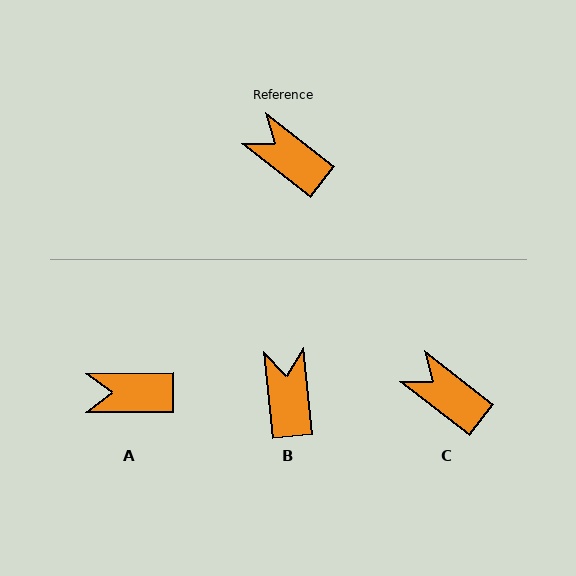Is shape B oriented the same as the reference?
No, it is off by about 46 degrees.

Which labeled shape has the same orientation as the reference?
C.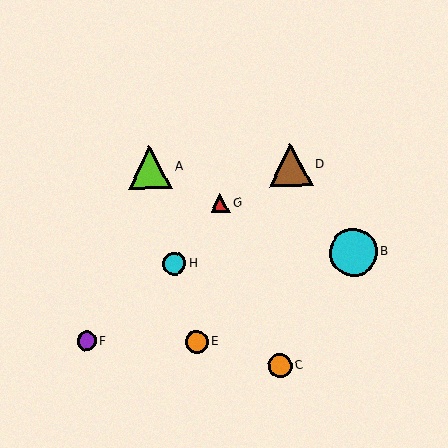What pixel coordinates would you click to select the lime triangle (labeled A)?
Click at (150, 167) to select the lime triangle A.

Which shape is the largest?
The cyan circle (labeled B) is the largest.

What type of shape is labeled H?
Shape H is a cyan circle.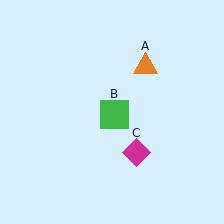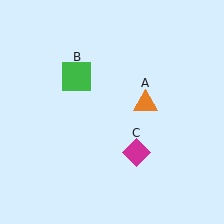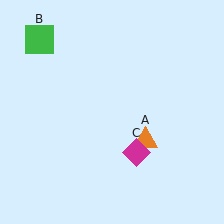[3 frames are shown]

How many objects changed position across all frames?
2 objects changed position: orange triangle (object A), green square (object B).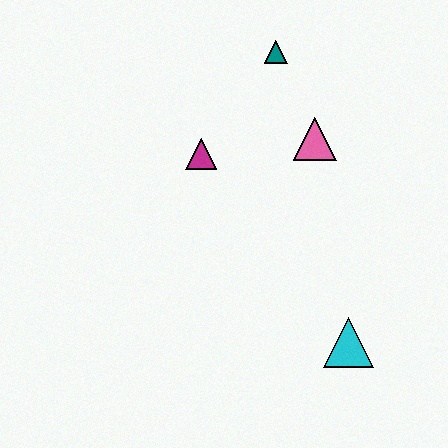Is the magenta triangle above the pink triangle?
No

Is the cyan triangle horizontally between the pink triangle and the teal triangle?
No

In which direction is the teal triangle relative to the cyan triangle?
The teal triangle is above the cyan triangle.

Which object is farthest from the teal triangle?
The cyan triangle is farthest from the teal triangle.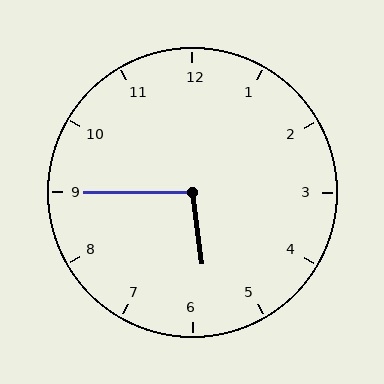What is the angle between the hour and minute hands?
Approximately 98 degrees.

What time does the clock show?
5:45.